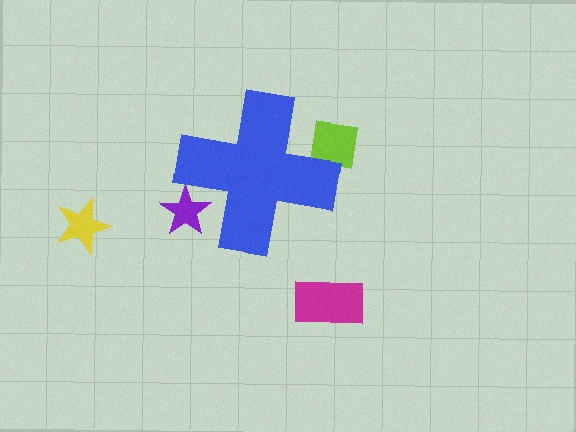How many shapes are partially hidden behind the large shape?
2 shapes are partially hidden.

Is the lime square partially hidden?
Yes, the lime square is partially hidden behind the blue cross.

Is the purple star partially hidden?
Yes, the purple star is partially hidden behind the blue cross.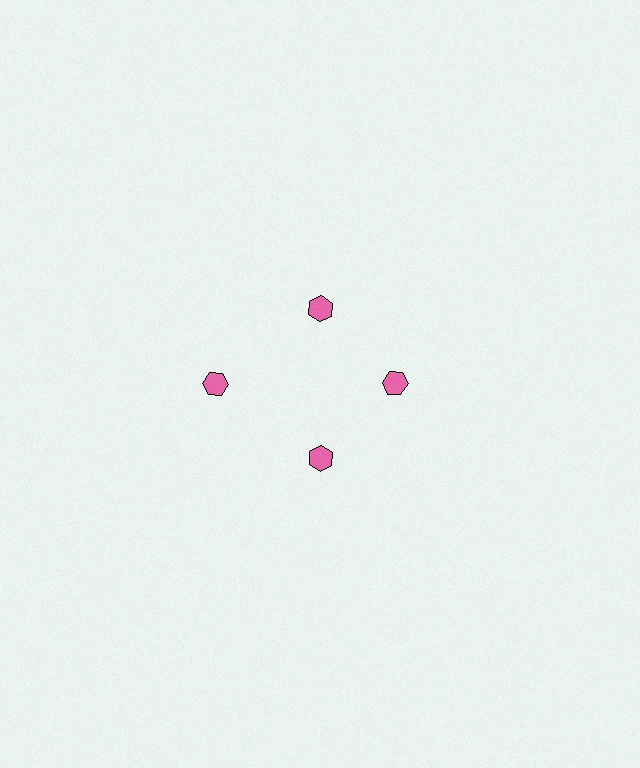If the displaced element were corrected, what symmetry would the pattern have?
It would have 4-fold rotational symmetry — the pattern would map onto itself every 90 degrees.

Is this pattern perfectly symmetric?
No. The 4 pink hexagons are arranged in a ring, but one element near the 9 o'clock position is pushed outward from the center, breaking the 4-fold rotational symmetry.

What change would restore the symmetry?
The symmetry would be restored by moving it inward, back onto the ring so that all 4 hexagons sit at equal angles and equal distance from the center.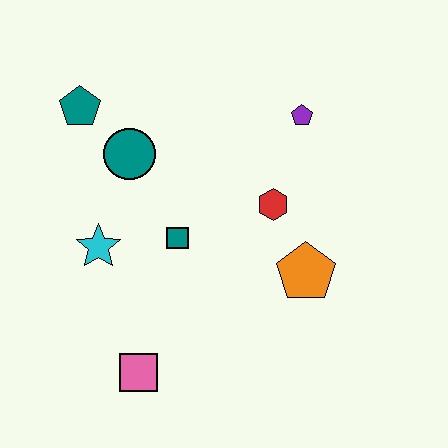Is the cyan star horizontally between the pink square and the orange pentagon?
No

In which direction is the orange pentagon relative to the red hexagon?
The orange pentagon is below the red hexagon.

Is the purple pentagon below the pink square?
No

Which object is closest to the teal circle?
The teal pentagon is closest to the teal circle.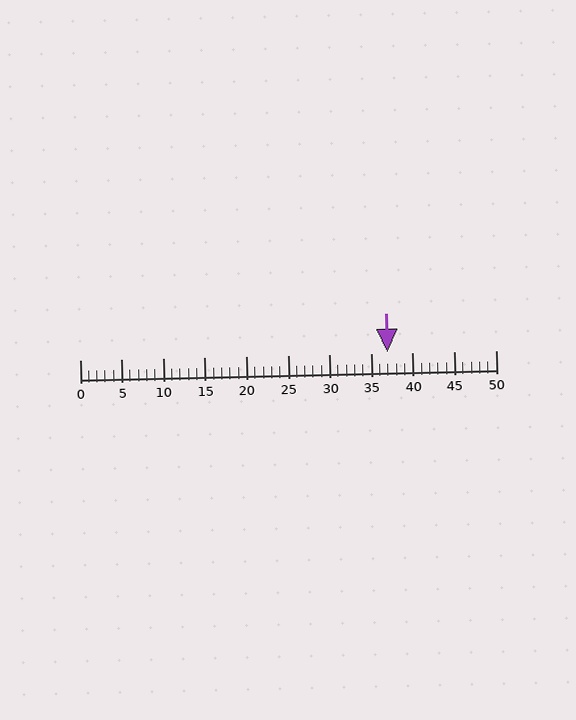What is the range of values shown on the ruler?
The ruler shows values from 0 to 50.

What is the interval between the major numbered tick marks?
The major tick marks are spaced 5 units apart.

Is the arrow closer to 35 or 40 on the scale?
The arrow is closer to 35.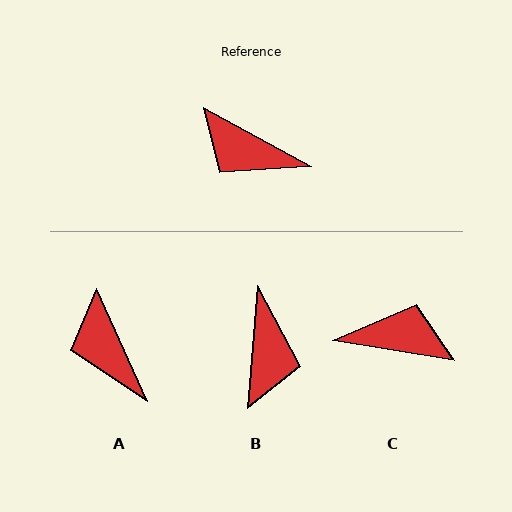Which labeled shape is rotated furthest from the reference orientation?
C, about 161 degrees away.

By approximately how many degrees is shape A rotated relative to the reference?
Approximately 37 degrees clockwise.